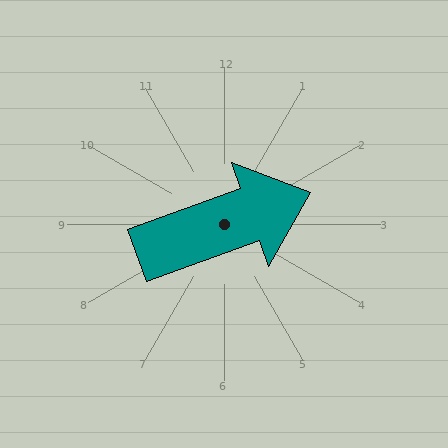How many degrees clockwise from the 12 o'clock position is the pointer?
Approximately 70 degrees.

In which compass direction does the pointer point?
East.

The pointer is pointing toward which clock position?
Roughly 2 o'clock.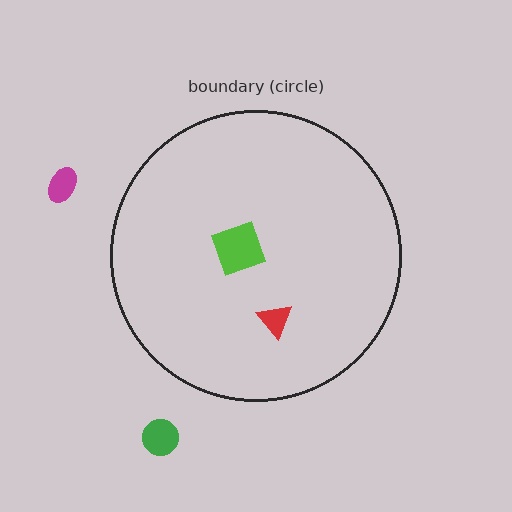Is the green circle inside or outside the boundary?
Outside.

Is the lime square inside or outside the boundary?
Inside.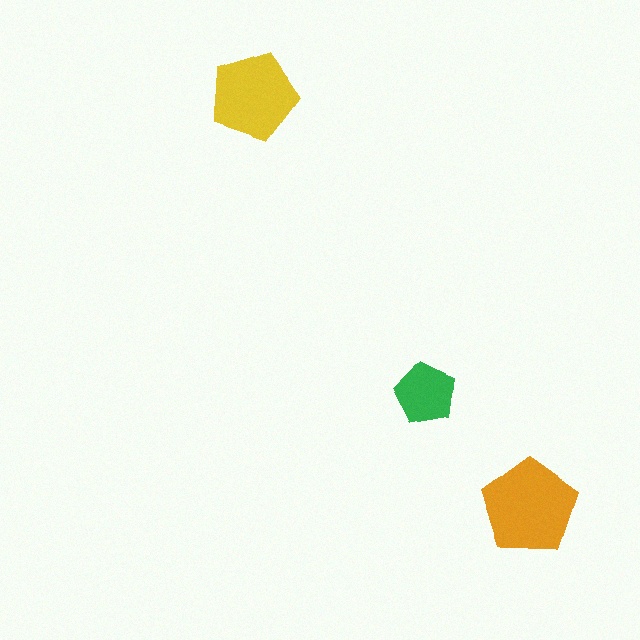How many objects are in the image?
There are 3 objects in the image.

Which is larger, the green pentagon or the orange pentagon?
The orange one.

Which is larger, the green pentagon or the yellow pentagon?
The yellow one.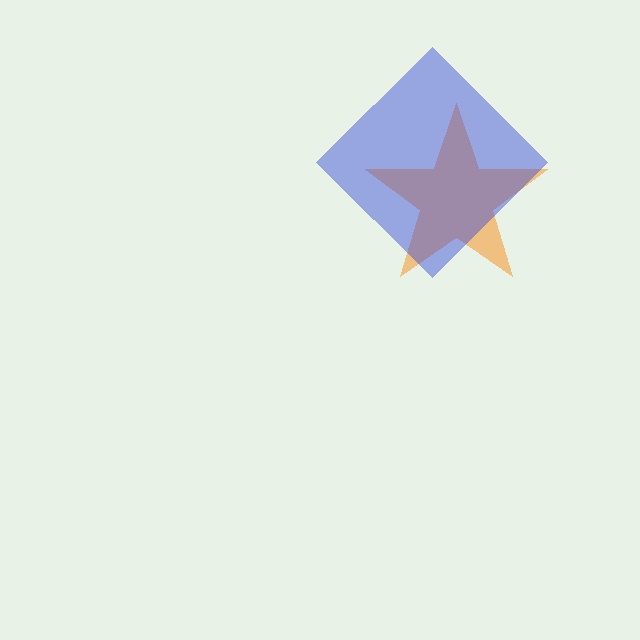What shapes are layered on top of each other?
The layered shapes are: an orange star, a blue diamond.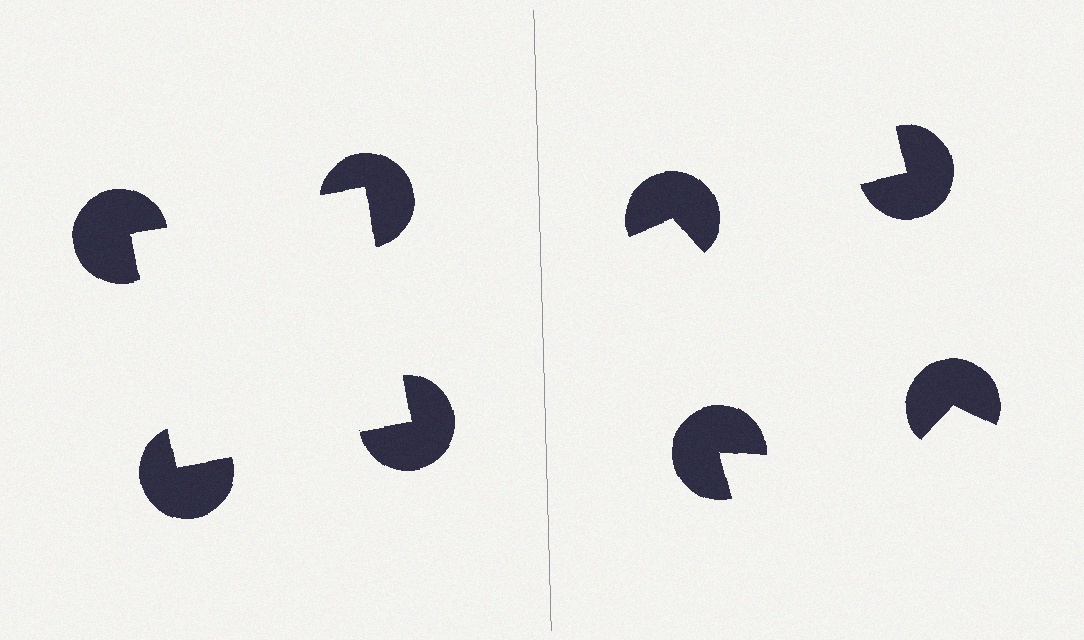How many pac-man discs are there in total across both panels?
8 — 4 on each side.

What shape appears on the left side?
An illusory square.